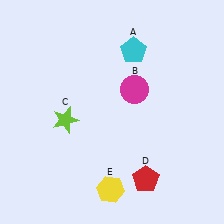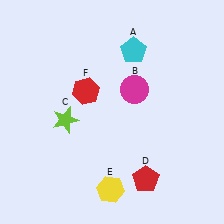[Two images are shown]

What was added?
A red hexagon (F) was added in Image 2.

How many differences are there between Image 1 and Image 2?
There is 1 difference between the two images.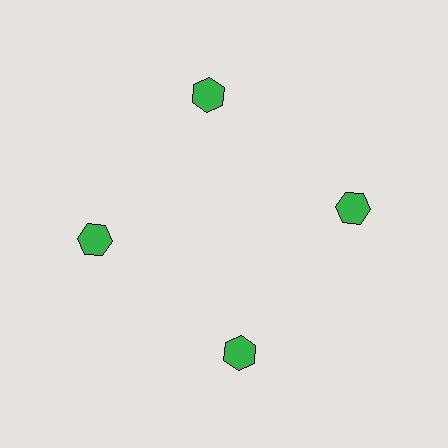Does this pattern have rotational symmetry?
Yes, this pattern has 4-fold rotational symmetry. It looks the same after rotating 90 degrees around the center.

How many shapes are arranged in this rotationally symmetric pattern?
There are 4 shapes, arranged in 4 groups of 1.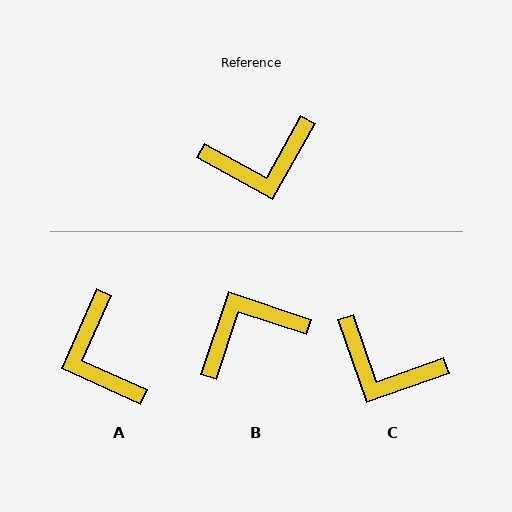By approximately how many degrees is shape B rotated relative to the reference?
Approximately 170 degrees clockwise.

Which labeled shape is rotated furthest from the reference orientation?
B, about 170 degrees away.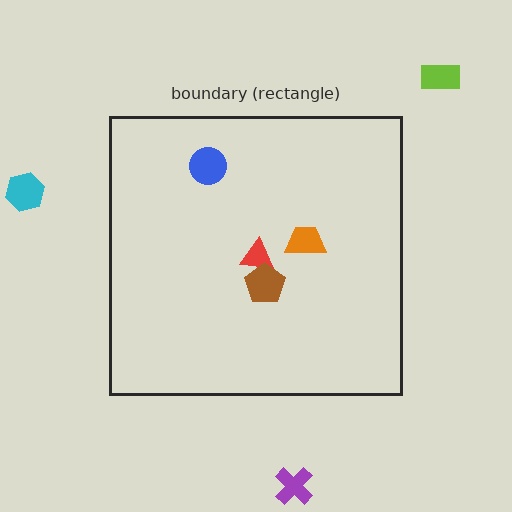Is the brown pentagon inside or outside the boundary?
Inside.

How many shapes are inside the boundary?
4 inside, 3 outside.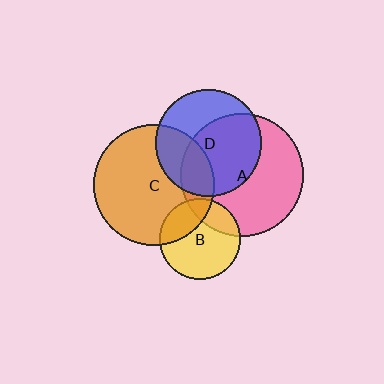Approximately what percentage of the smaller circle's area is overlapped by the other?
Approximately 20%.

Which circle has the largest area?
Circle A (pink).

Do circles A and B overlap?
Yes.